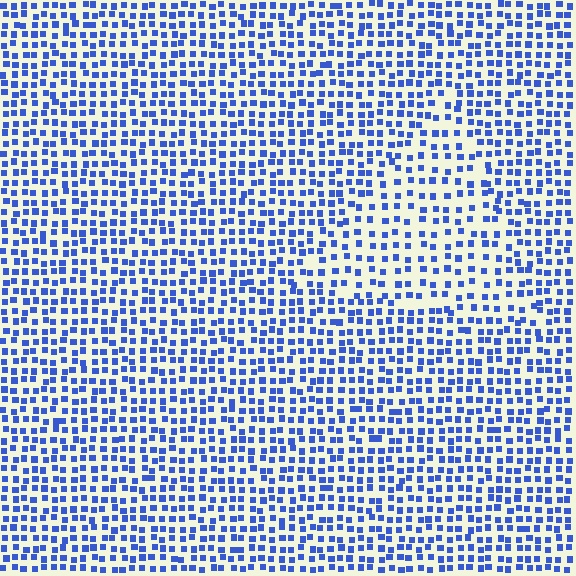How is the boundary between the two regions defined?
The boundary is defined by a change in element density (approximately 1.6x ratio). All elements are the same color, size, and shape.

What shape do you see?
I see a triangle.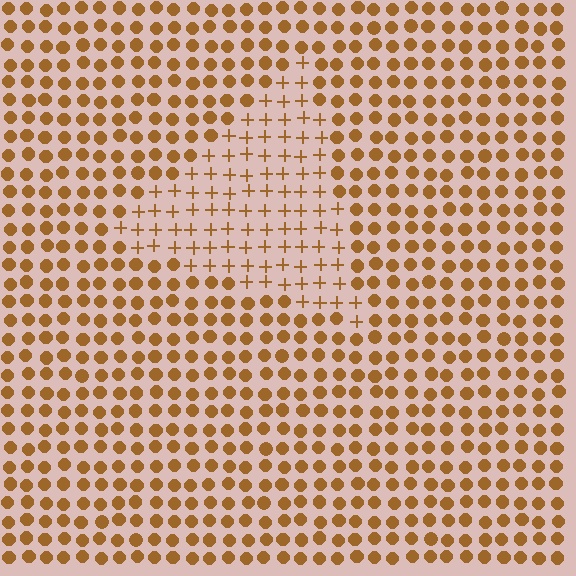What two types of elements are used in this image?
The image uses plus signs inside the triangle region and circles outside it.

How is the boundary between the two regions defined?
The boundary is defined by a change in element shape: plus signs inside vs. circles outside. All elements share the same color and spacing.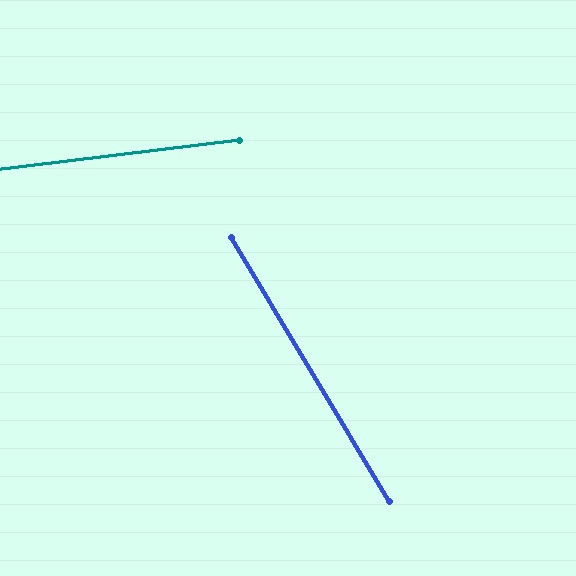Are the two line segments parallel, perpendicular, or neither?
Neither parallel nor perpendicular — they differ by about 66°.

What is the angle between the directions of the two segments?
Approximately 66 degrees.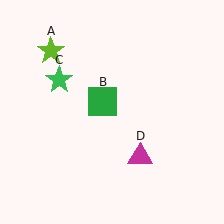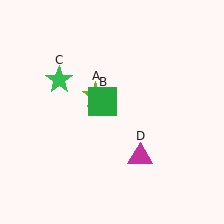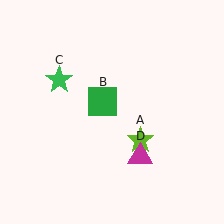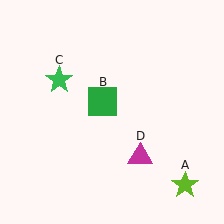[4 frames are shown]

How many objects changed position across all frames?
1 object changed position: lime star (object A).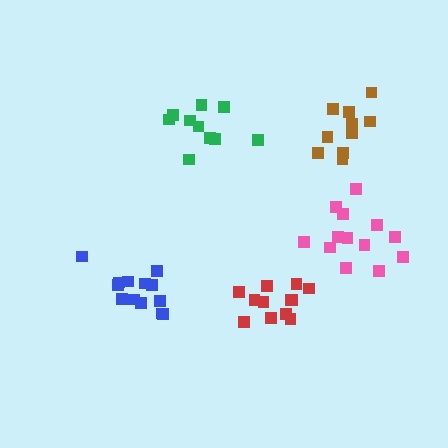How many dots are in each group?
Group 1: 13 dots, Group 2: 12 dots, Group 3: 13 dots, Group 4: 10 dots, Group 5: 10 dots (58 total).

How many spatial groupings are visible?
There are 5 spatial groupings.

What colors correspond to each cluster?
The clusters are colored: pink, red, blue, green, brown.